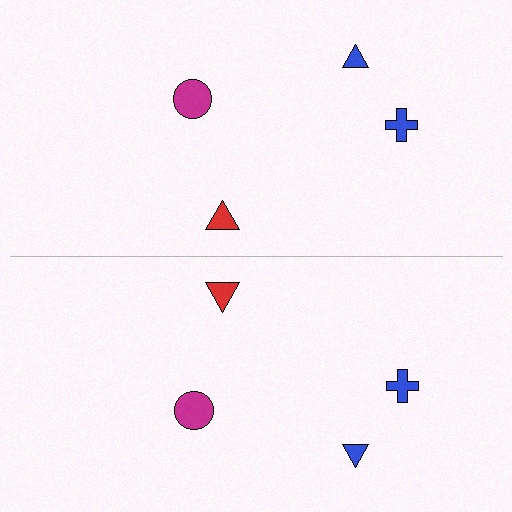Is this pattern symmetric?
Yes, this pattern has bilateral (reflection) symmetry.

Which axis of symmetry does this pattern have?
The pattern has a horizontal axis of symmetry running through the center of the image.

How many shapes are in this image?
There are 8 shapes in this image.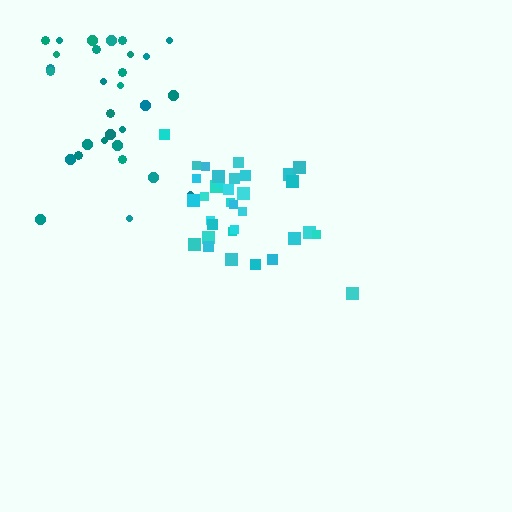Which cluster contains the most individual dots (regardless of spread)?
Cyan (34).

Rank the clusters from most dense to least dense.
cyan, teal.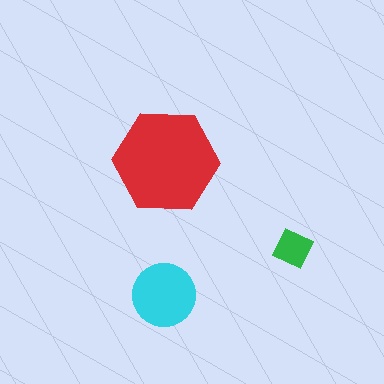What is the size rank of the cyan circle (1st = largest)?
2nd.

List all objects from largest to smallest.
The red hexagon, the cyan circle, the green diamond.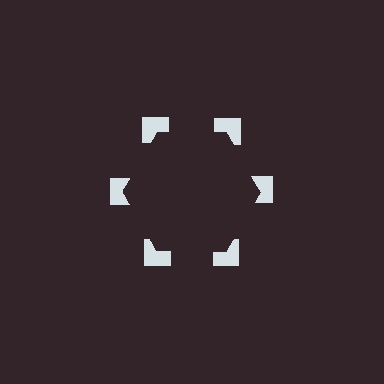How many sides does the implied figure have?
6 sides.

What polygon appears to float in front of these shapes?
An illusory hexagon — its edges are inferred from the aligned wedge cuts in the notched squares, not physically drawn.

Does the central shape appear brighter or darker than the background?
It typically appears slightly darker than the background, even though no actual brightness change is drawn.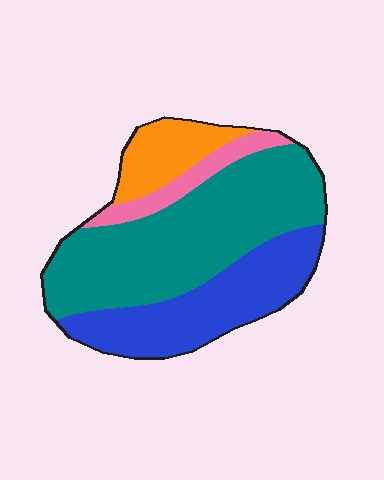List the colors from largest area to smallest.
From largest to smallest: teal, blue, orange, pink.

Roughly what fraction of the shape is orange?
Orange covers 12% of the shape.